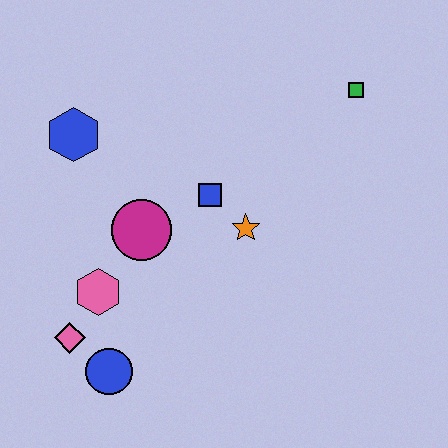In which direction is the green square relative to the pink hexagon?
The green square is to the right of the pink hexagon.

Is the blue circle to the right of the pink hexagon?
Yes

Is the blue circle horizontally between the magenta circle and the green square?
No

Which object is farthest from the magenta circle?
The green square is farthest from the magenta circle.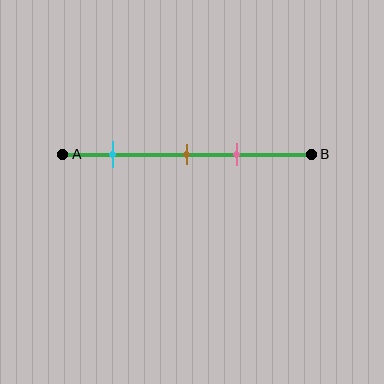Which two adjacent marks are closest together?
The brown and pink marks are the closest adjacent pair.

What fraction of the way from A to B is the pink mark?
The pink mark is approximately 70% (0.7) of the way from A to B.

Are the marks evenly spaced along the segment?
No, the marks are not evenly spaced.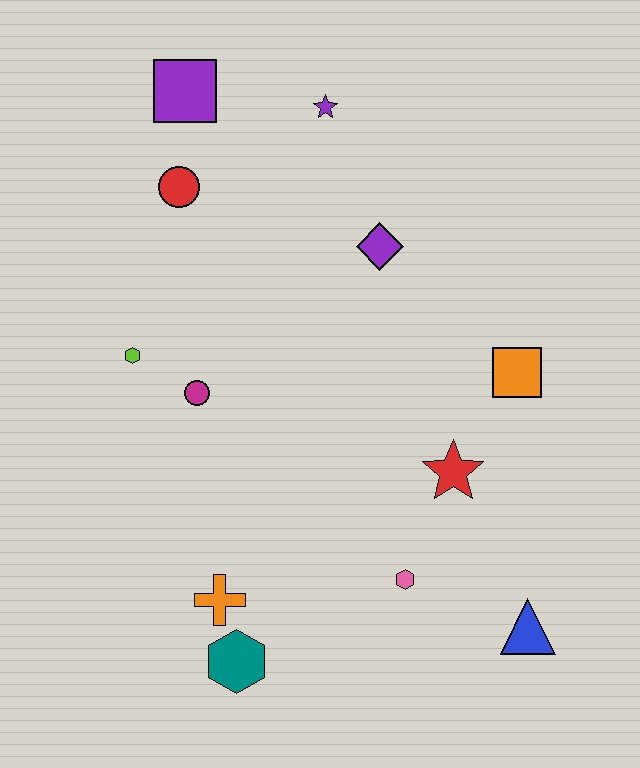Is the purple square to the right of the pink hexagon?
No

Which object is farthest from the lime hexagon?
The blue triangle is farthest from the lime hexagon.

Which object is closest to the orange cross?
The teal hexagon is closest to the orange cross.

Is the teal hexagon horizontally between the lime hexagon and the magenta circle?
No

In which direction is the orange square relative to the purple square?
The orange square is to the right of the purple square.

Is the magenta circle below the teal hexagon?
No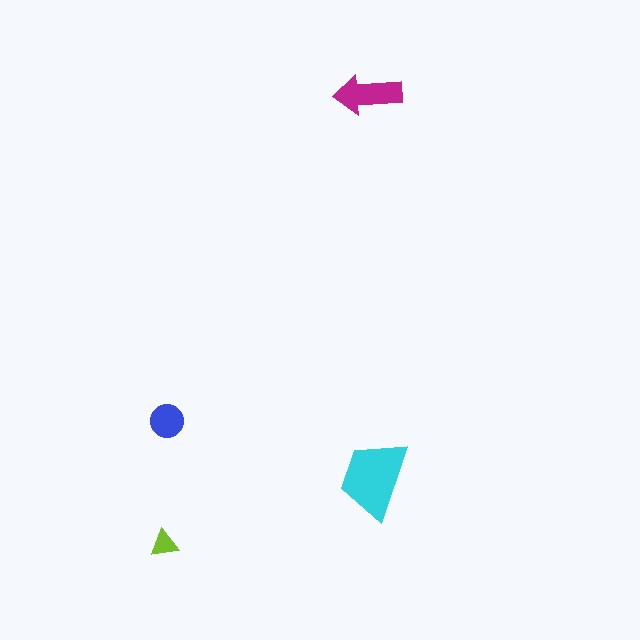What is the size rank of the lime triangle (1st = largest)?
4th.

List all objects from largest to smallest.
The cyan trapezoid, the magenta arrow, the blue circle, the lime triangle.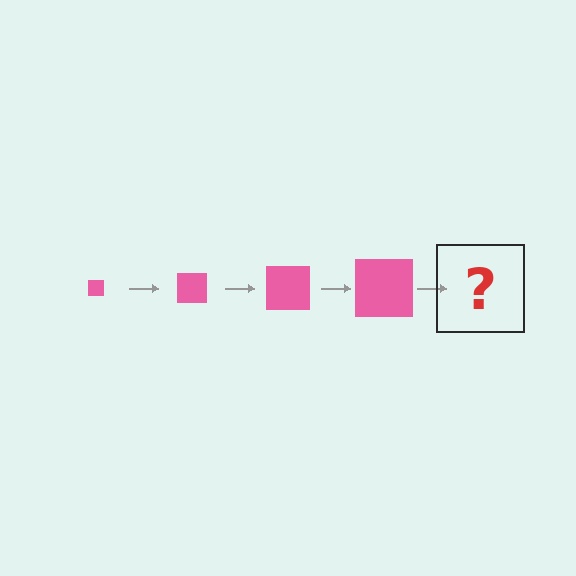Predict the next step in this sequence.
The next step is a pink square, larger than the previous one.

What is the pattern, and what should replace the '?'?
The pattern is that the square gets progressively larger each step. The '?' should be a pink square, larger than the previous one.